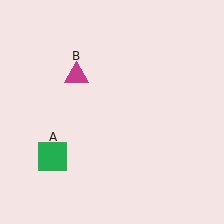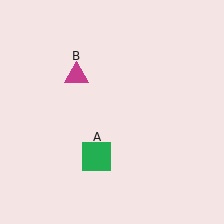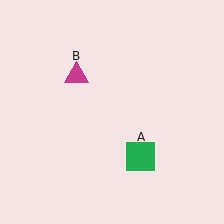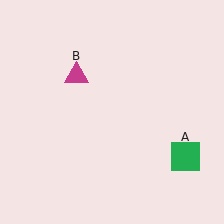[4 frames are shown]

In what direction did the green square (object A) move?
The green square (object A) moved right.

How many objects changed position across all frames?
1 object changed position: green square (object A).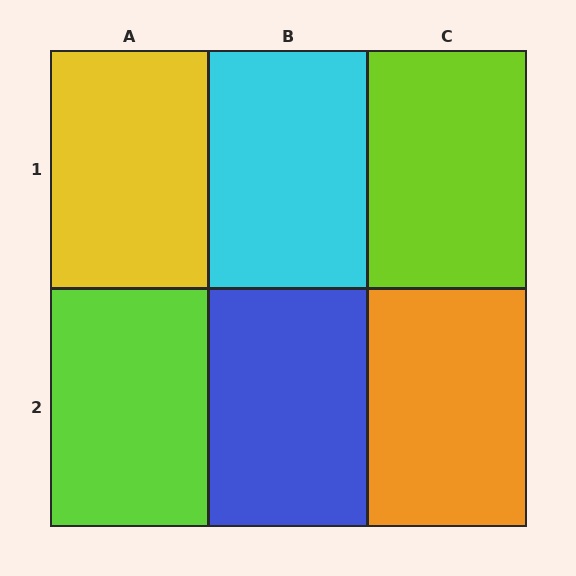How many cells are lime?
2 cells are lime.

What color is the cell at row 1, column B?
Cyan.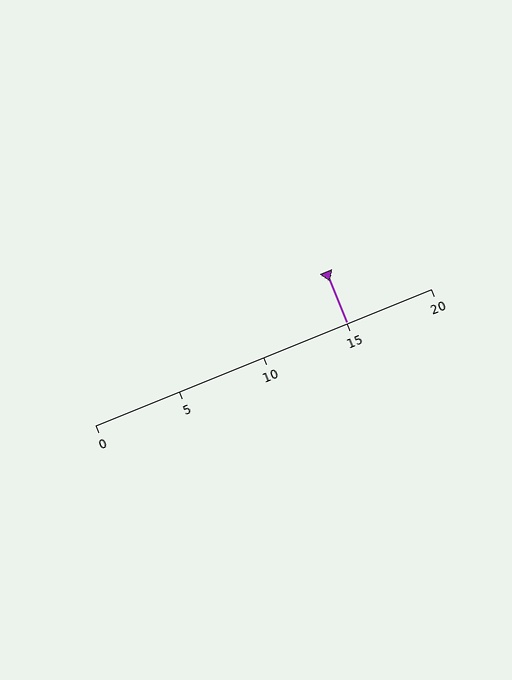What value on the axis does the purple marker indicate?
The marker indicates approximately 15.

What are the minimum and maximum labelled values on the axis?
The axis runs from 0 to 20.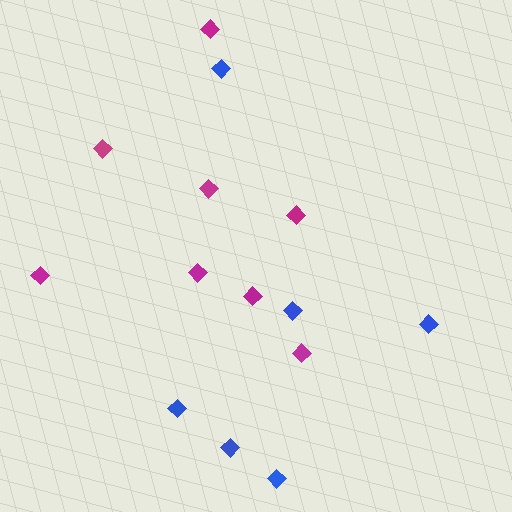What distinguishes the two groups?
There are 2 groups: one group of blue diamonds (6) and one group of magenta diamonds (8).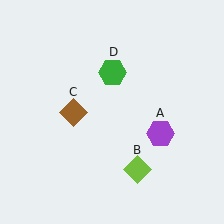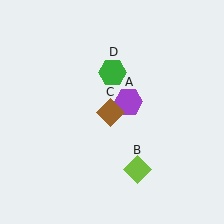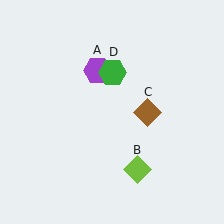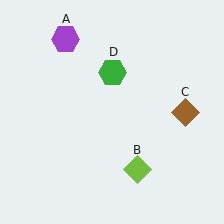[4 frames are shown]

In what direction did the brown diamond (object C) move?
The brown diamond (object C) moved right.